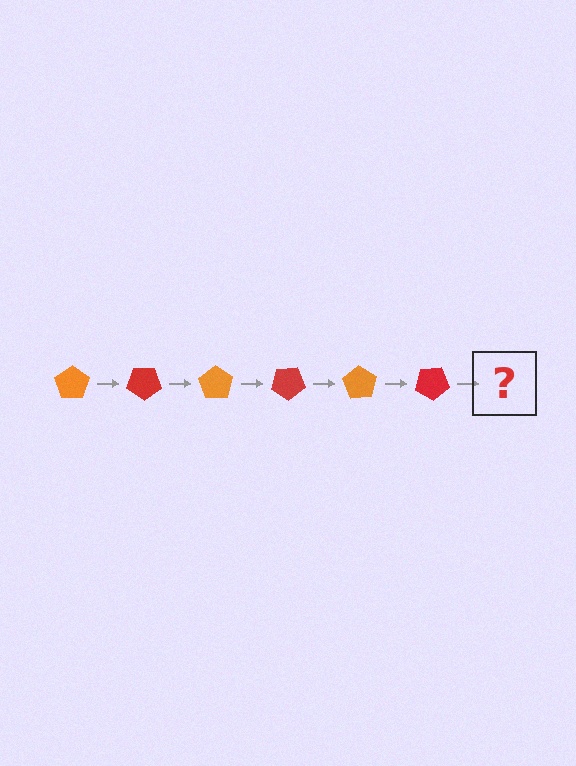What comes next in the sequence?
The next element should be an orange pentagon, rotated 210 degrees from the start.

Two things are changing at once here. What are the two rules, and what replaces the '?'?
The two rules are that it rotates 35 degrees each step and the color cycles through orange and red. The '?' should be an orange pentagon, rotated 210 degrees from the start.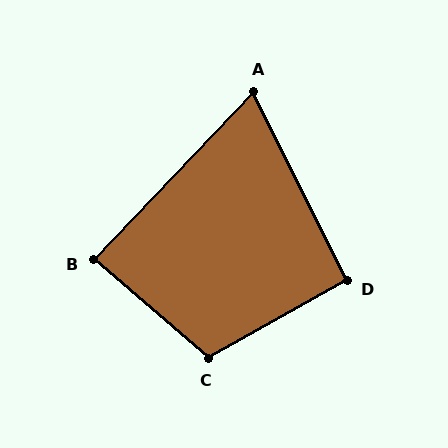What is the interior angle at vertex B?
Approximately 87 degrees (approximately right).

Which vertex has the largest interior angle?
C, at approximately 110 degrees.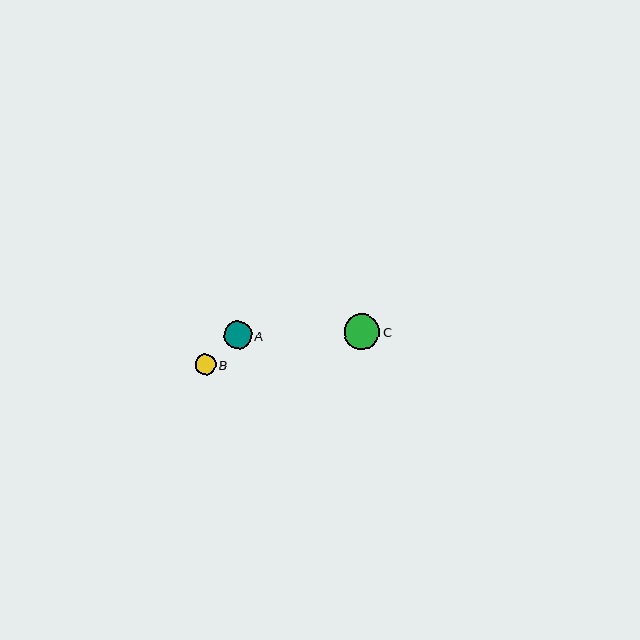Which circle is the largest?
Circle C is the largest with a size of approximately 36 pixels.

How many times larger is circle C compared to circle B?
Circle C is approximately 1.7 times the size of circle B.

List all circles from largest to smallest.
From largest to smallest: C, A, B.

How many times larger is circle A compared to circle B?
Circle A is approximately 1.3 times the size of circle B.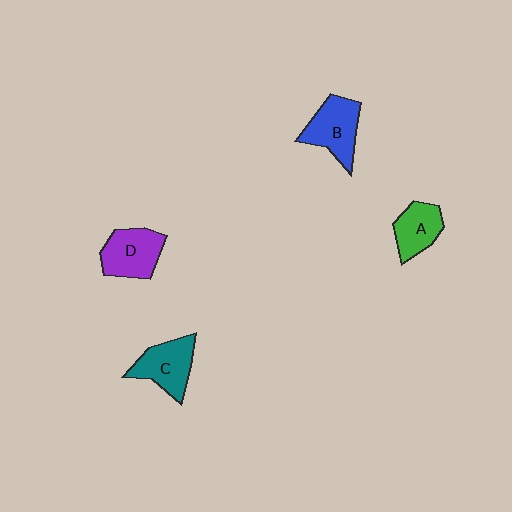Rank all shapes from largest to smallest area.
From largest to smallest: B (blue), D (purple), C (teal), A (green).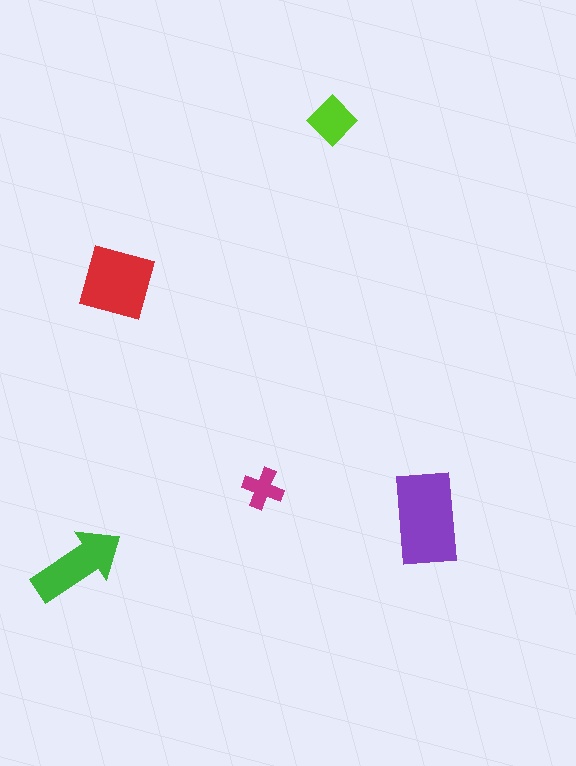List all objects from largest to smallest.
The purple rectangle, the red square, the green arrow, the lime diamond, the magenta cross.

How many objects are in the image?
There are 5 objects in the image.